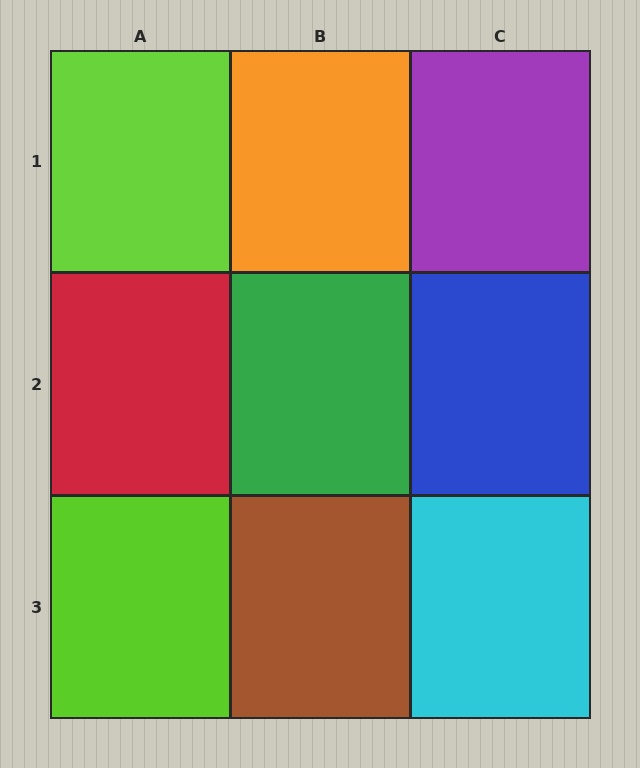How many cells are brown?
1 cell is brown.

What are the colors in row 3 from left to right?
Lime, brown, cyan.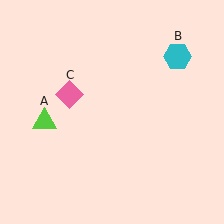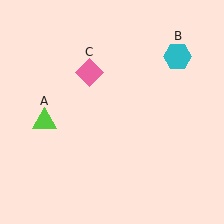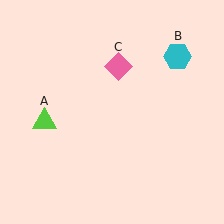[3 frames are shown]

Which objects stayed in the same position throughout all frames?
Lime triangle (object A) and cyan hexagon (object B) remained stationary.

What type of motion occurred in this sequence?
The pink diamond (object C) rotated clockwise around the center of the scene.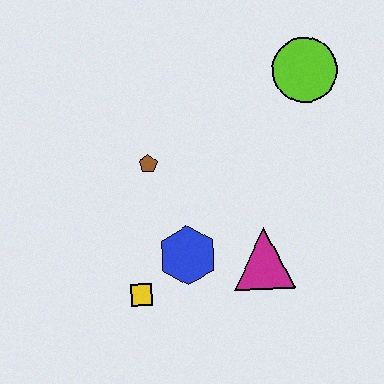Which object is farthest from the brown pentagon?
The lime circle is farthest from the brown pentagon.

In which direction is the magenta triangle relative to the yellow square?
The magenta triangle is to the right of the yellow square.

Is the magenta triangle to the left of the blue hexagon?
No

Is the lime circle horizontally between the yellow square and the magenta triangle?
No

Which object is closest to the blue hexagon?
The yellow square is closest to the blue hexagon.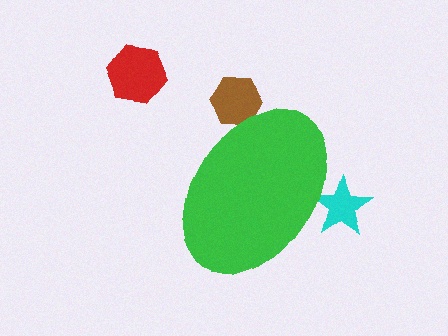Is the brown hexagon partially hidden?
Yes, the brown hexagon is partially hidden behind the green ellipse.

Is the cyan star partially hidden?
Yes, the cyan star is partially hidden behind the green ellipse.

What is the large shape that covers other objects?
A green ellipse.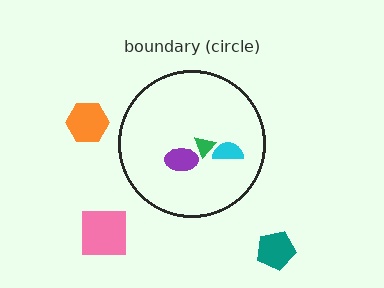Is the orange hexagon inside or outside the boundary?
Outside.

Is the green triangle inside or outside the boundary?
Inside.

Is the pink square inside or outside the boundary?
Outside.